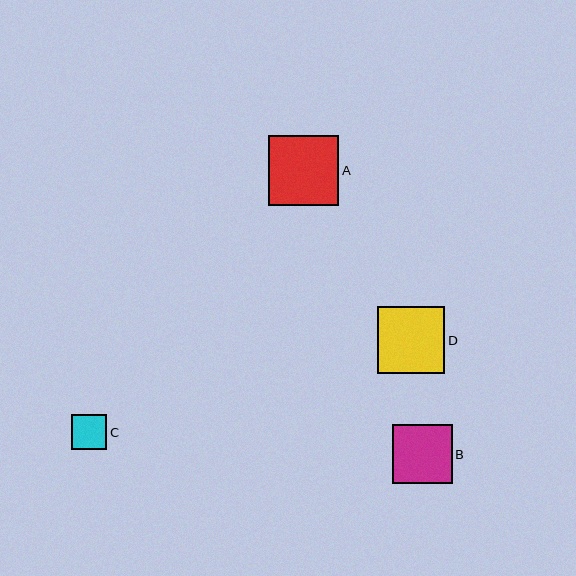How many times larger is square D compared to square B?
Square D is approximately 1.1 times the size of square B.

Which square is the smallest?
Square C is the smallest with a size of approximately 35 pixels.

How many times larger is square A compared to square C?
Square A is approximately 2.0 times the size of square C.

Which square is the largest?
Square A is the largest with a size of approximately 70 pixels.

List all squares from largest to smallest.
From largest to smallest: A, D, B, C.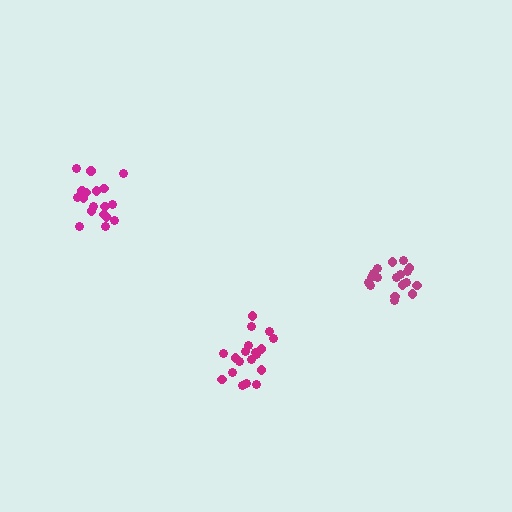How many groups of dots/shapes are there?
There are 3 groups.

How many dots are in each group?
Group 1: 19 dots, Group 2: 18 dots, Group 3: 18 dots (55 total).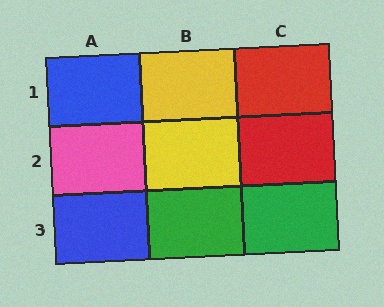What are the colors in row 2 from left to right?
Pink, yellow, red.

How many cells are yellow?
2 cells are yellow.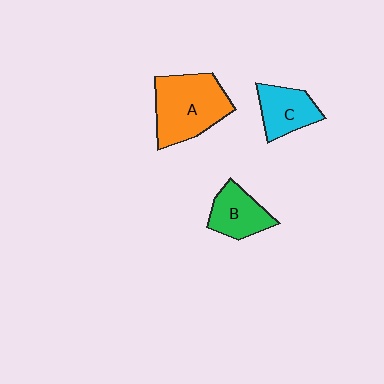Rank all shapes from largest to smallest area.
From largest to smallest: A (orange), C (cyan), B (green).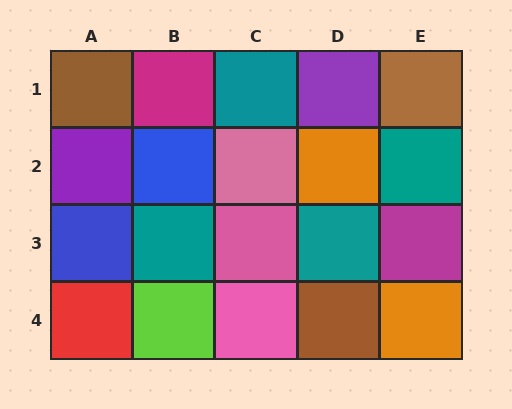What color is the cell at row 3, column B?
Teal.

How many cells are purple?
2 cells are purple.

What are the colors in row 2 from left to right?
Purple, blue, pink, orange, teal.